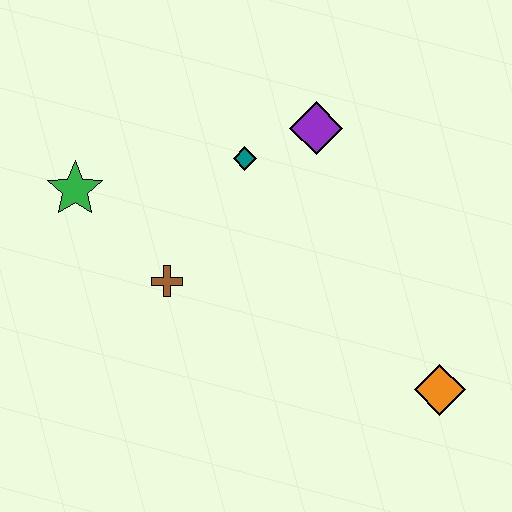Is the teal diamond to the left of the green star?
No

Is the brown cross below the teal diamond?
Yes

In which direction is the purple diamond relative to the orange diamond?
The purple diamond is above the orange diamond.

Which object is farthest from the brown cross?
The orange diamond is farthest from the brown cross.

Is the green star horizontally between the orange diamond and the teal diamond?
No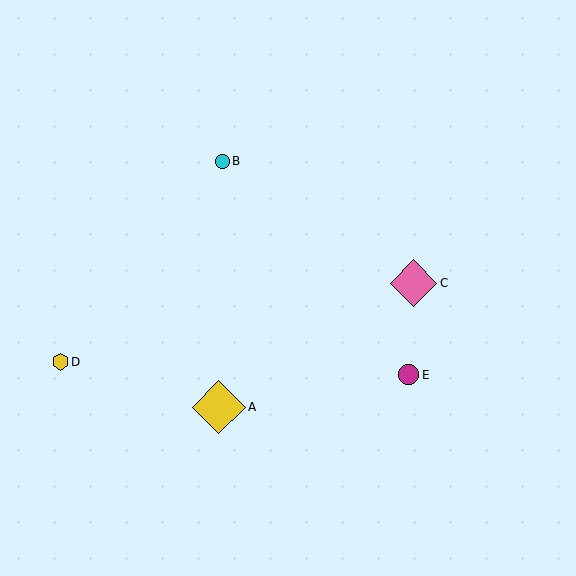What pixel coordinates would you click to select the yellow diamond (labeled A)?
Click at (219, 407) to select the yellow diamond A.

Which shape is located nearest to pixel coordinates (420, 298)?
The pink diamond (labeled C) at (413, 283) is nearest to that location.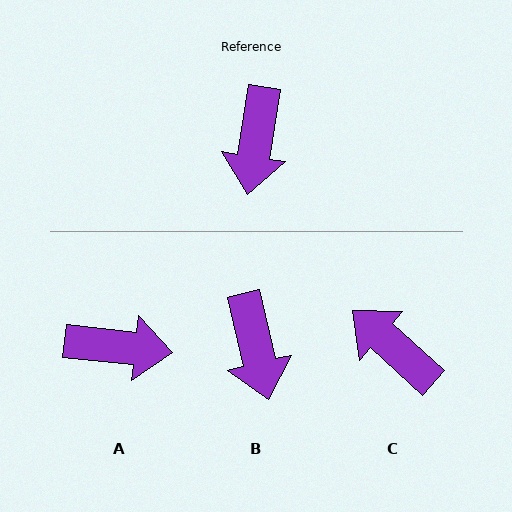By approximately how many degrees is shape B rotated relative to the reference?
Approximately 22 degrees counter-clockwise.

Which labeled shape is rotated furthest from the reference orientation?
C, about 123 degrees away.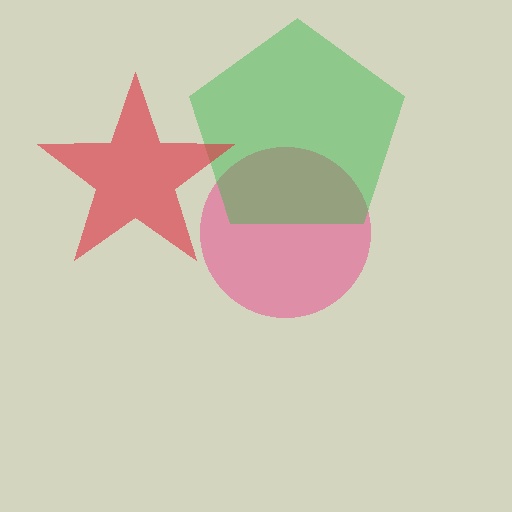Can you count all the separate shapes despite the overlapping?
Yes, there are 3 separate shapes.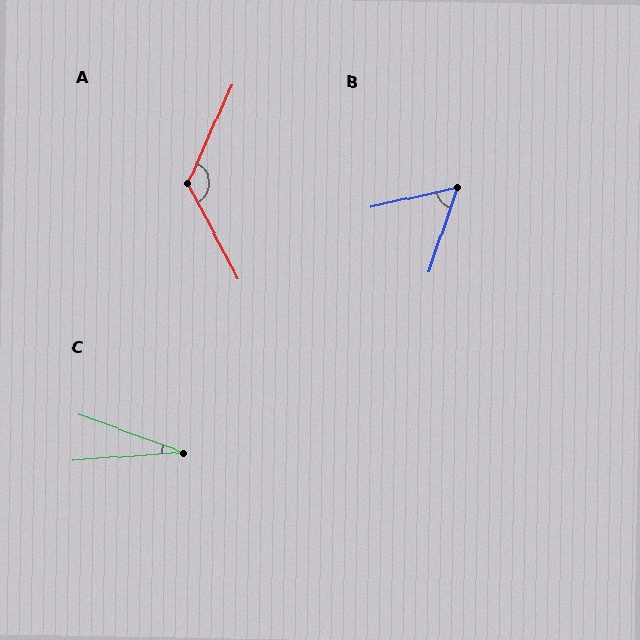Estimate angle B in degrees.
Approximately 59 degrees.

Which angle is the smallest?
C, at approximately 24 degrees.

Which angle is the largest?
A, at approximately 128 degrees.